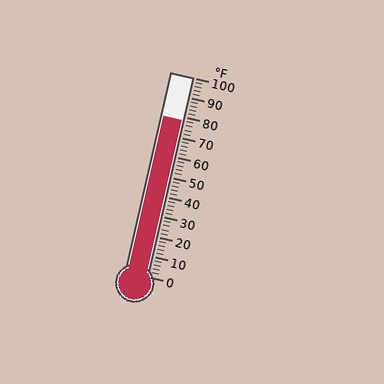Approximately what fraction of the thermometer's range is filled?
The thermometer is filled to approximately 80% of its range.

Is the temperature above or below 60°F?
The temperature is above 60°F.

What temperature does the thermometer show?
The thermometer shows approximately 78°F.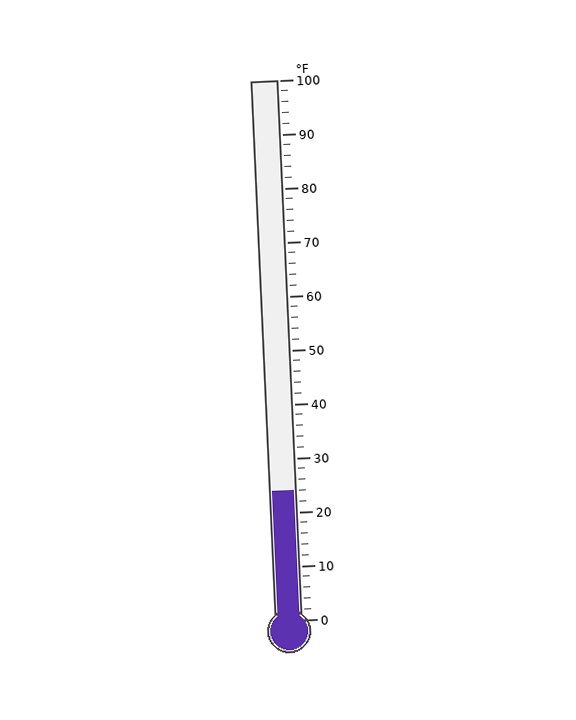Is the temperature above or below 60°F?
The temperature is below 60°F.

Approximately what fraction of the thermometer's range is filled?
The thermometer is filled to approximately 25% of its range.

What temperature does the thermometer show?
The thermometer shows approximately 24°F.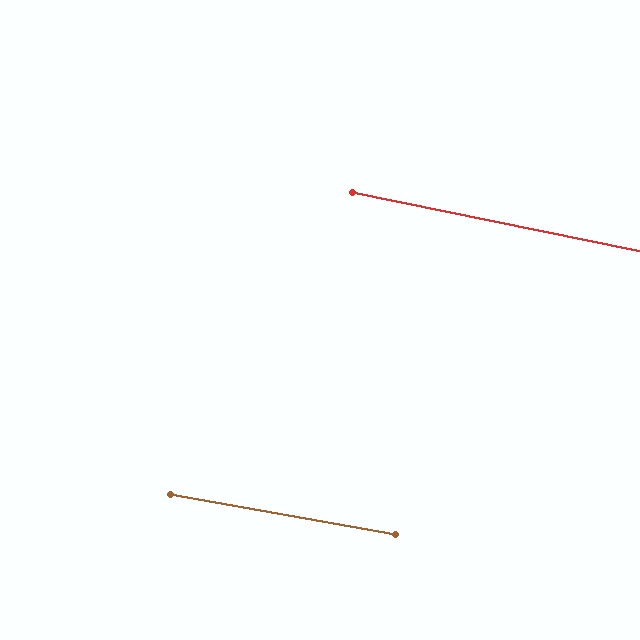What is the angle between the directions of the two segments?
Approximately 1 degree.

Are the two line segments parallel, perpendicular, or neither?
Parallel — their directions differ by only 1.3°.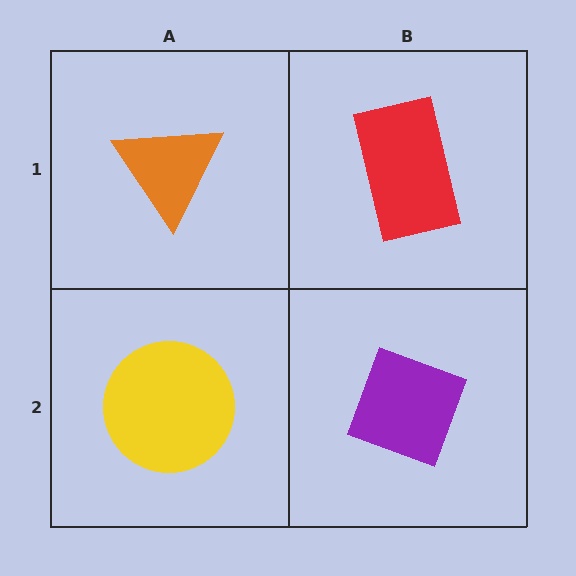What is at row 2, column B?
A purple diamond.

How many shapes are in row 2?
2 shapes.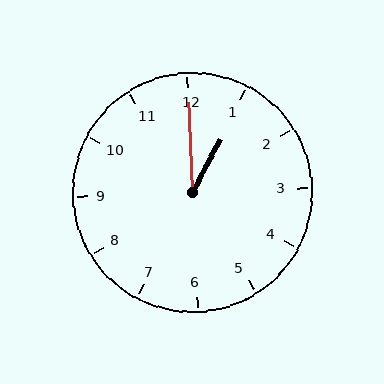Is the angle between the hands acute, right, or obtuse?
It is acute.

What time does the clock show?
1:00.